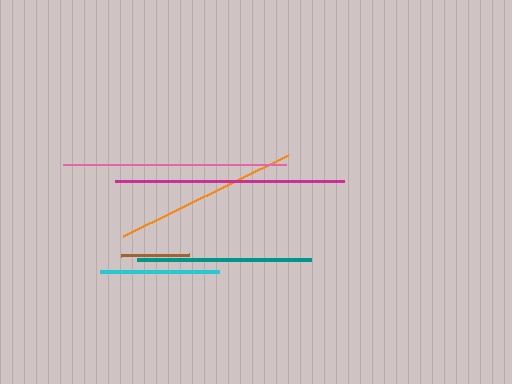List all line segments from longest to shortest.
From longest to shortest: magenta, pink, orange, teal, cyan, brown.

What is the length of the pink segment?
The pink segment is approximately 223 pixels long.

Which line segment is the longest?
The magenta line is the longest at approximately 229 pixels.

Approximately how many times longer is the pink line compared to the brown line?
The pink line is approximately 3.3 times the length of the brown line.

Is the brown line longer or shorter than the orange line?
The orange line is longer than the brown line.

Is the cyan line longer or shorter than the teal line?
The teal line is longer than the cyan line.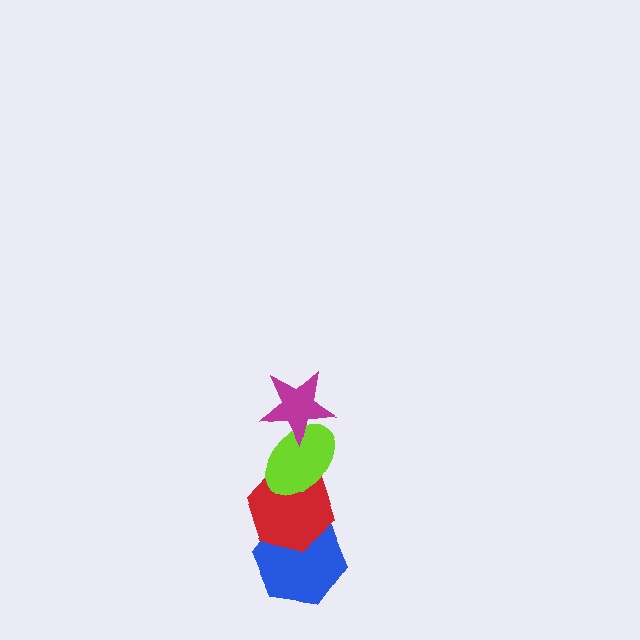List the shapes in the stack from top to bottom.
From top to bottom: the magenta star, the lime ellipse, the red hexagon, the blue hexagon.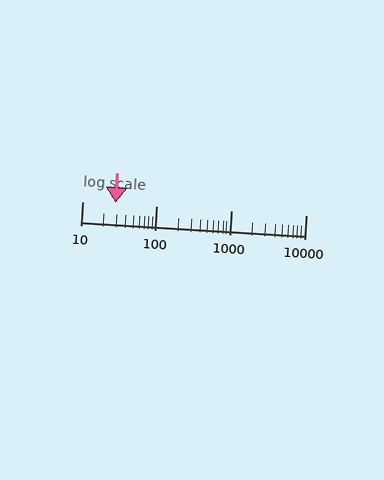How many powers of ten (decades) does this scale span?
The scale spans 3 decades, from 10 to 10000.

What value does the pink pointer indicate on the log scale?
The pointer indicates approximately 28.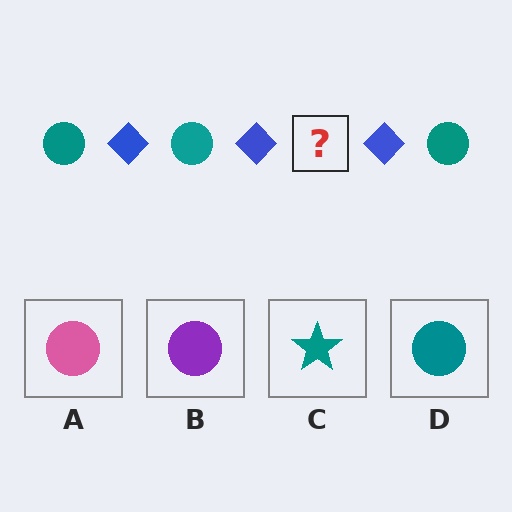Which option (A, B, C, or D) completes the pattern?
D.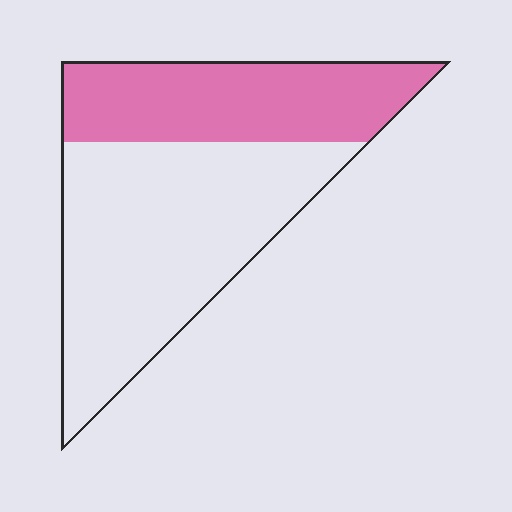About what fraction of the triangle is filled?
About three eighths (3/8).